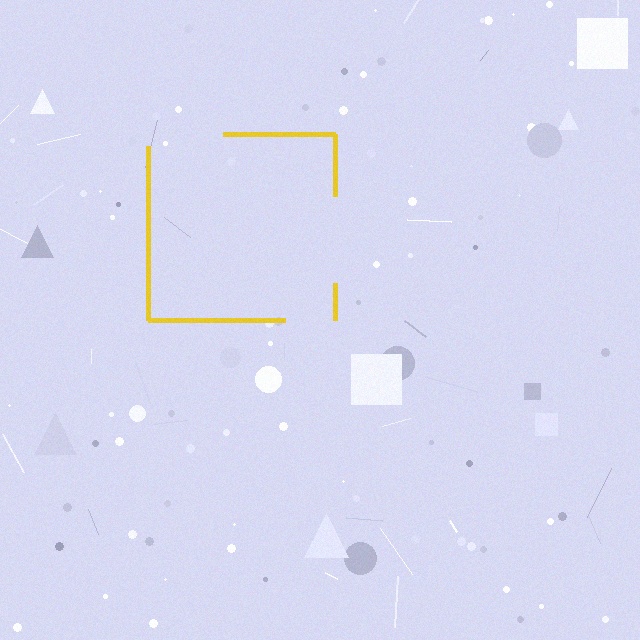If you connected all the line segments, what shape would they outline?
They would outline a square.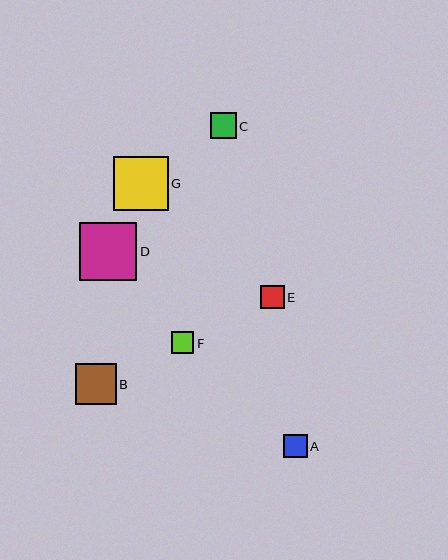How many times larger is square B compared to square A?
Square B is approximately 1.7 times the size of square A.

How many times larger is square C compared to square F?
Square C is approximately 1.1 times the size of square F.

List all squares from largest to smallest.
From largest to smallest: D, G, B, C, E, A, F.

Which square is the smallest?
Square F is the smallest with a size of approximately 23 pixels.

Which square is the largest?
Square D is the largest with a size of approximately 57 pixels.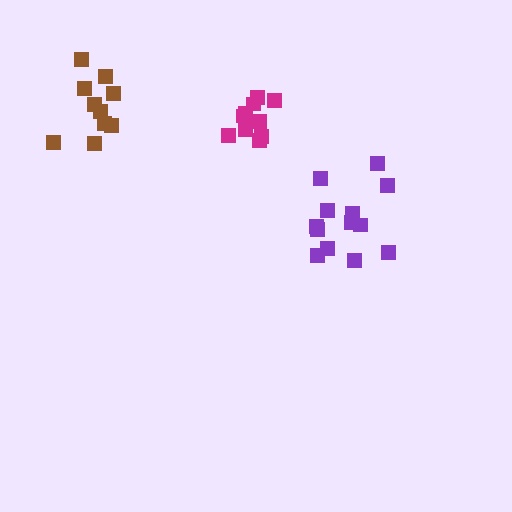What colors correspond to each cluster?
The clusters are colored: purple, brown, magenta.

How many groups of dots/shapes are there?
There are 3 groups.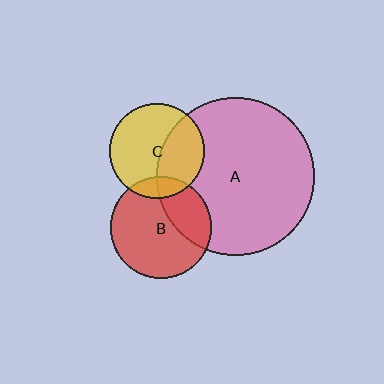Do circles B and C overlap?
Yes.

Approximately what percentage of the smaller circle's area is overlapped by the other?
Approximately 15%.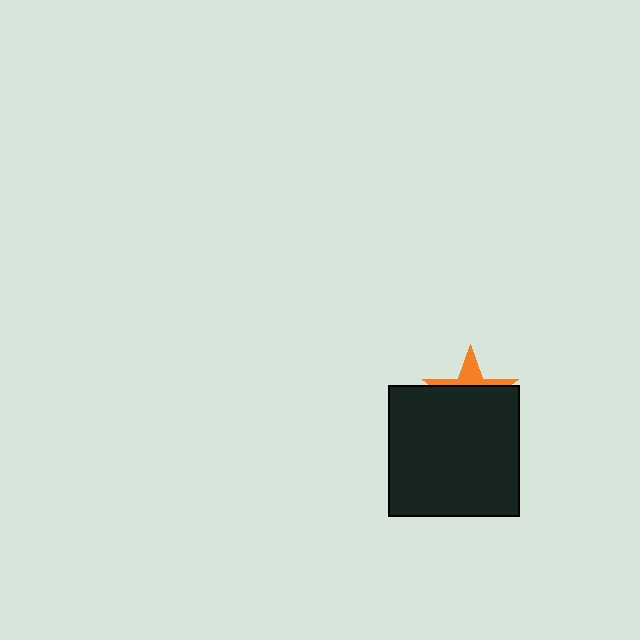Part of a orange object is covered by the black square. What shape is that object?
It is a star.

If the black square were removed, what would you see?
You would see the complete orange star.